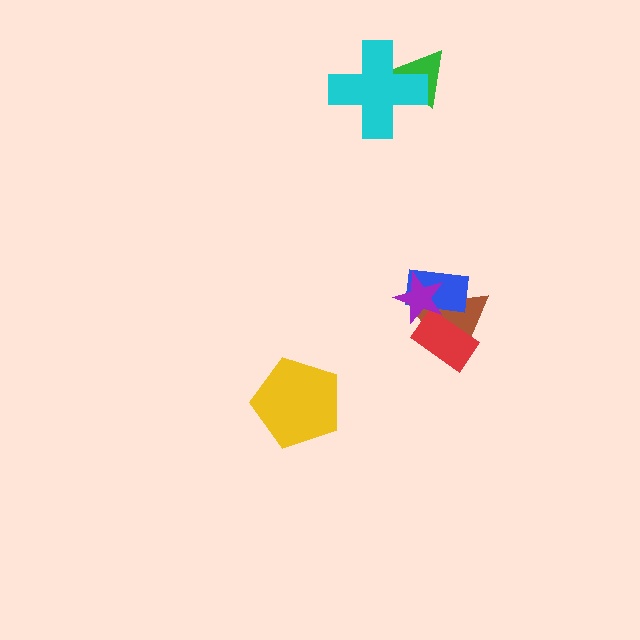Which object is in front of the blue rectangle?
The purple star is in front of the blue rectangle.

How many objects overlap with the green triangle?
1 object overlaps with the green triangle.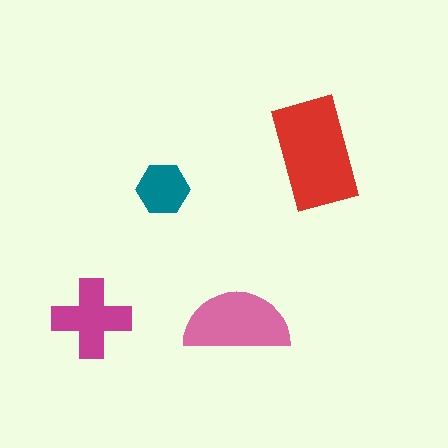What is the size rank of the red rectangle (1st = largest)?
1st.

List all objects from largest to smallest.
The red rectangle, the pink semicircle, the magenta cross, the teal hexagon.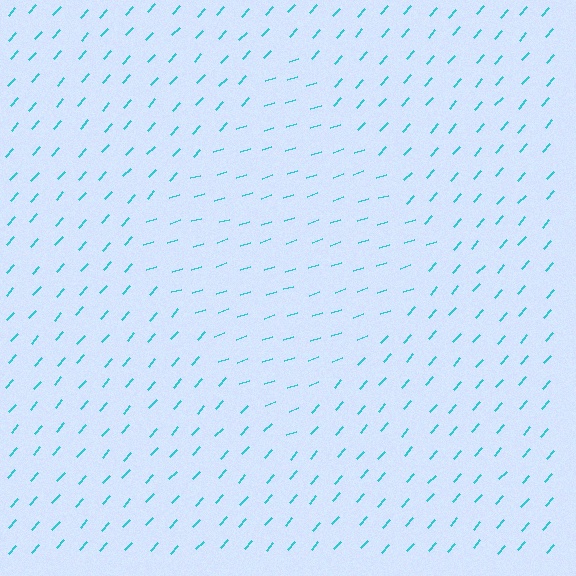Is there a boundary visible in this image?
Yes, there is a texture boundary formed by a change in line orientation.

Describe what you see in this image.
The image is filled with small cyan line segments. A diamond region in the image has lines oriented differently from the surrounding lines, creating a visible texture boundary.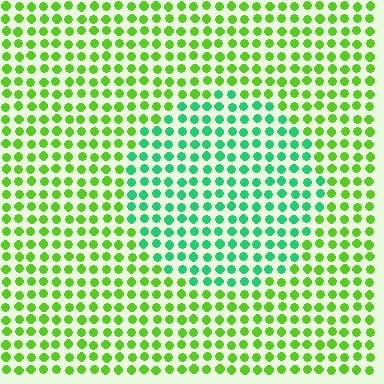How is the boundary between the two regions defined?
The boundary is defined purely by a slight shift in hue (about 46 degrees). Spacing, size, and orientation are identical on both sides.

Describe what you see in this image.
The image is filled with small lime elements in a uniform arrangement. A circle-shaped region is visible where the elements are tinted to a slightly different hue, forming a subtle color boundary.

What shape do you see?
I see a circle.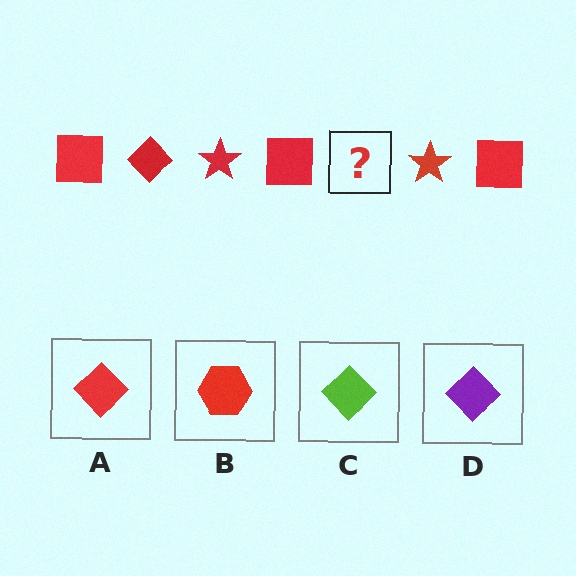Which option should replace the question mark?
Option A.